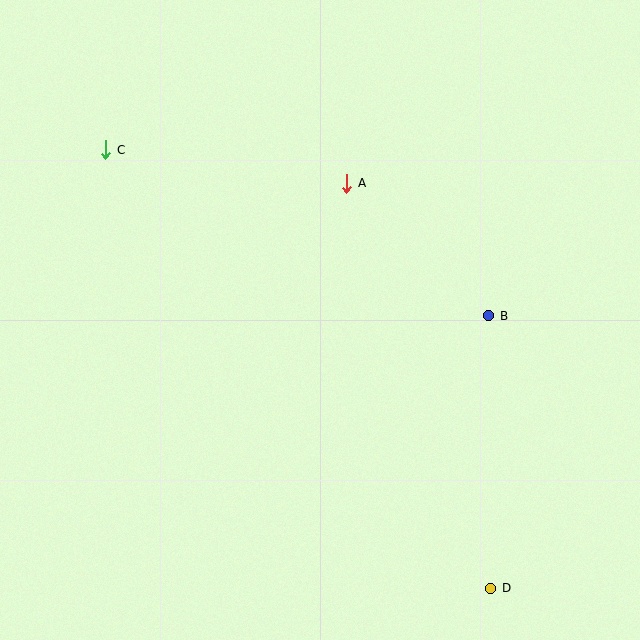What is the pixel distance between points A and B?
The distance between A and B is 194 pixels.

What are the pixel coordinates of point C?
Point C is at (106, 150).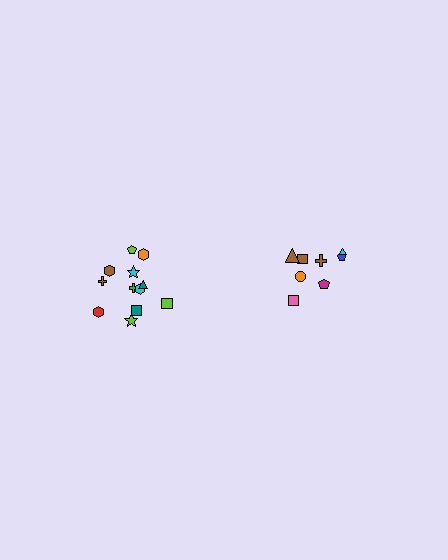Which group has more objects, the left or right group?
The left group.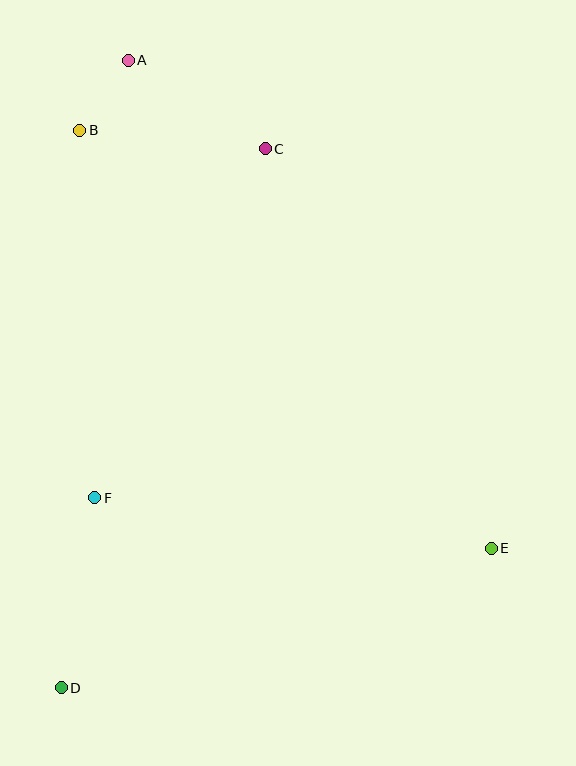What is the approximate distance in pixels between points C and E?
The distance between C and E is approximately 459 pixels.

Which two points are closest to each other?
Points A and B are closest to each other.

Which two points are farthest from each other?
Points A and D are farthest from each other.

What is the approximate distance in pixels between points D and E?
The distance between D and E is approximately 452 pixels.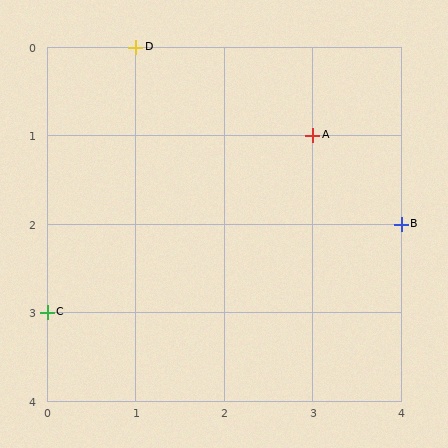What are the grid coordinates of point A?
Point A is at grid coordinates (3, 1).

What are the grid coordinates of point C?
Point C is at grid coordinates (0, 3).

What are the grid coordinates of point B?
Point B is at grid coordinates (4, 2).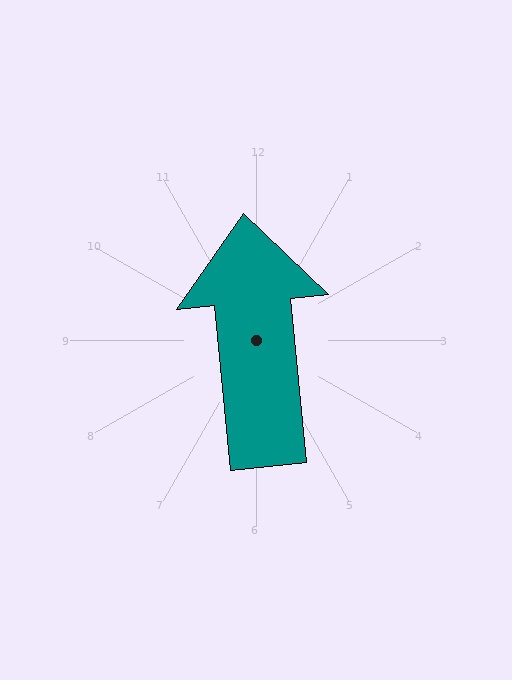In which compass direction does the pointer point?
North.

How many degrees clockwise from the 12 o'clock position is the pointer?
Approximately 354 degrees.